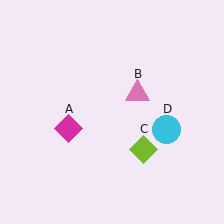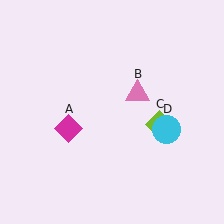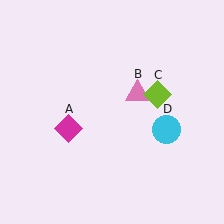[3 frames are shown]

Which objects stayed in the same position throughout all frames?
Magenta diamond (object A) and pink triangle (object B) and cyan circle (object D) remained stationary.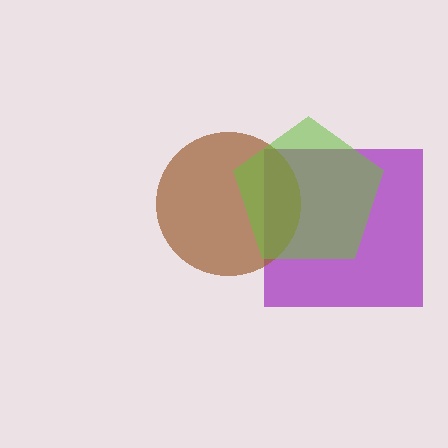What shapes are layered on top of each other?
The layered shapes are: a purple square, a brown circle, a lime pentagon.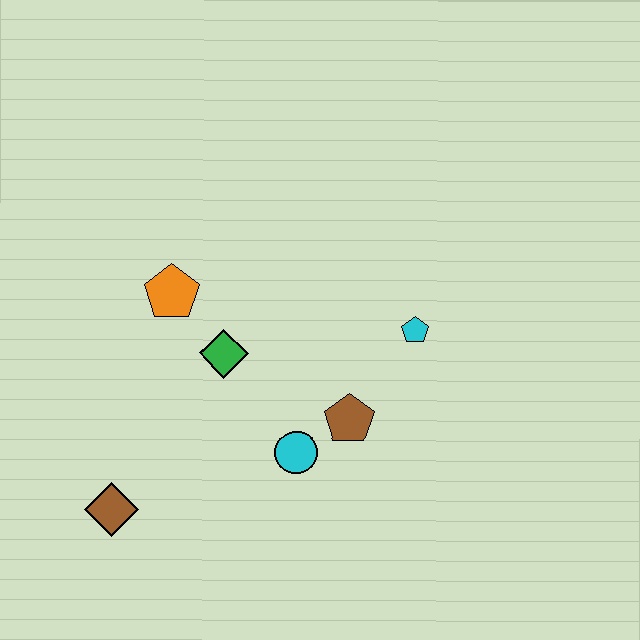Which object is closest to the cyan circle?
The brown pentagon is closest to the cyan circle.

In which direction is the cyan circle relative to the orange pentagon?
The cyan circle is below the orange pentagon.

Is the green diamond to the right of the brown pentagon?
No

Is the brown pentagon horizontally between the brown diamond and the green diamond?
No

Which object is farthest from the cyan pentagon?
The brown diamond is farthest from the cyan pentagon.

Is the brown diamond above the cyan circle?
No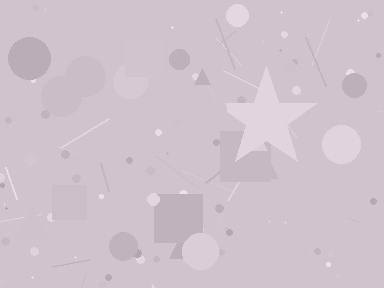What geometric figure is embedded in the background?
A star is embedded in the background.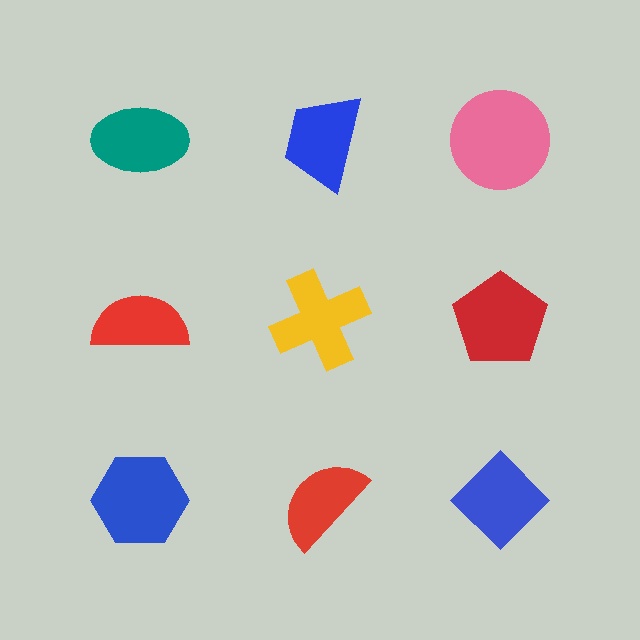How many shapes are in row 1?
3 shapes.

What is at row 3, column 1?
A blue hexagon.